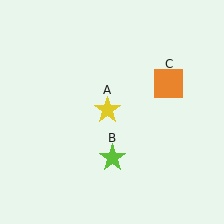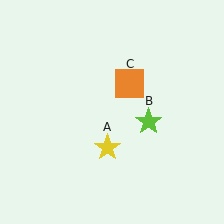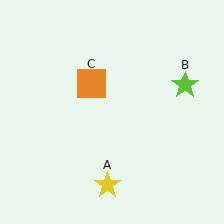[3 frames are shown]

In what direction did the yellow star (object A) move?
The yellow star (object A) moved down.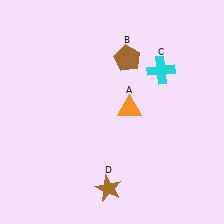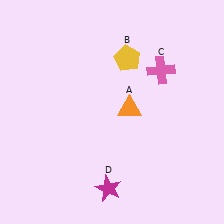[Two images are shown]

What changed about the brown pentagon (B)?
In Image 1, B is brown. In Image 2, it changed to yellow.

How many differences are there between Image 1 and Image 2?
There are 3 differences between the two images.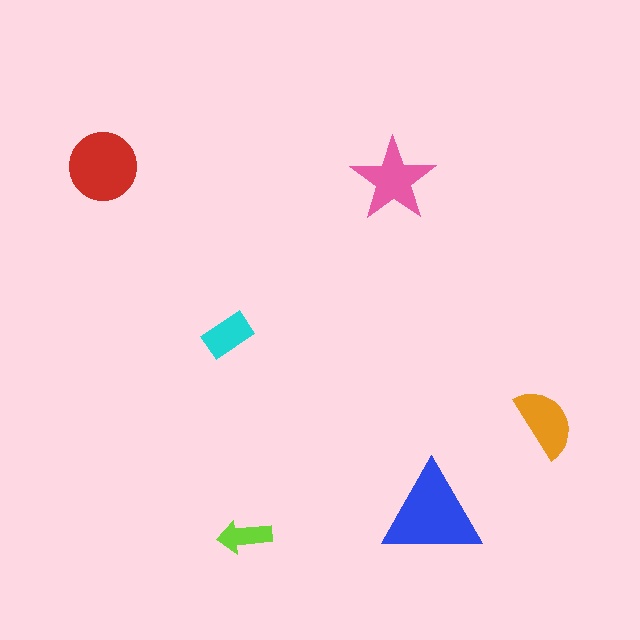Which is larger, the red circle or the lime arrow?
The red circle.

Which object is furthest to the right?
The orange semicircle is rightmost.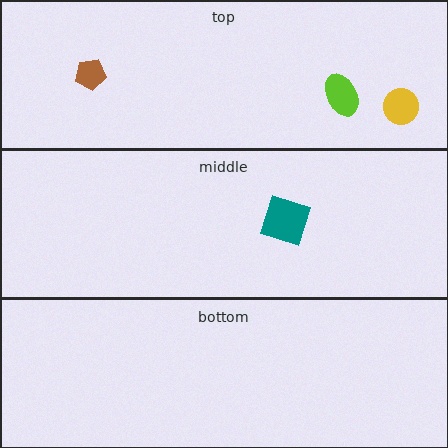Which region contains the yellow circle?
The top region.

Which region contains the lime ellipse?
The top region.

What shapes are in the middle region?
The teal square.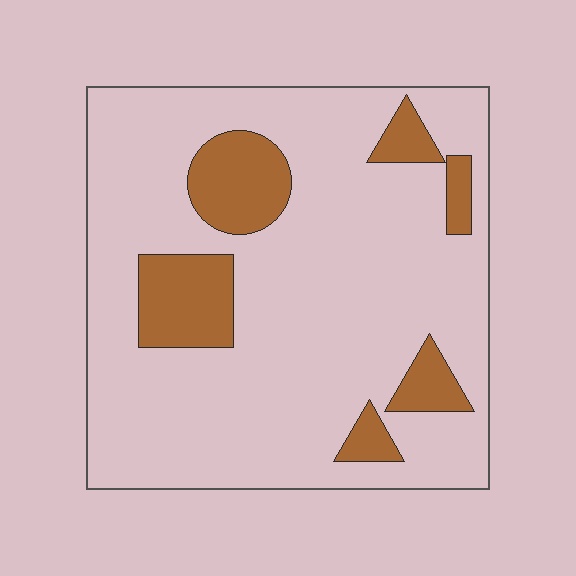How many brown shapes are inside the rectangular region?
6.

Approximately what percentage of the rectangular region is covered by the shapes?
Approximately 15%.